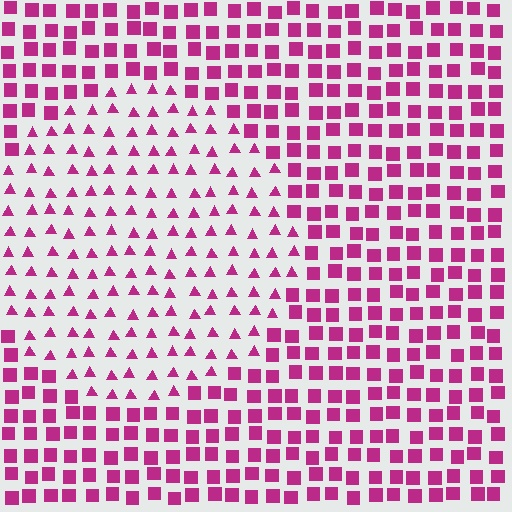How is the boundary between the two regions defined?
The boundary is defined by a change in element shape: triangles inside vs. squares outside. All elements share the same color and spacing.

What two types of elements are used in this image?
The image uses triangles inside the circle region and squares outside it.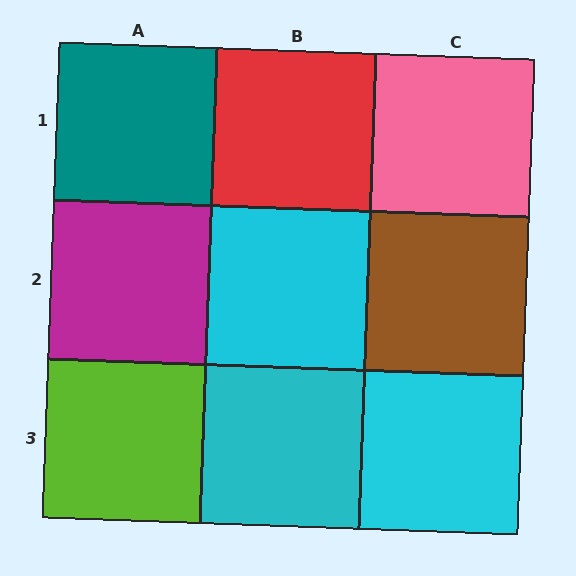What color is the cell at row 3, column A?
Lime.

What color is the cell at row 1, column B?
Red.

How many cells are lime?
1 cell is lime.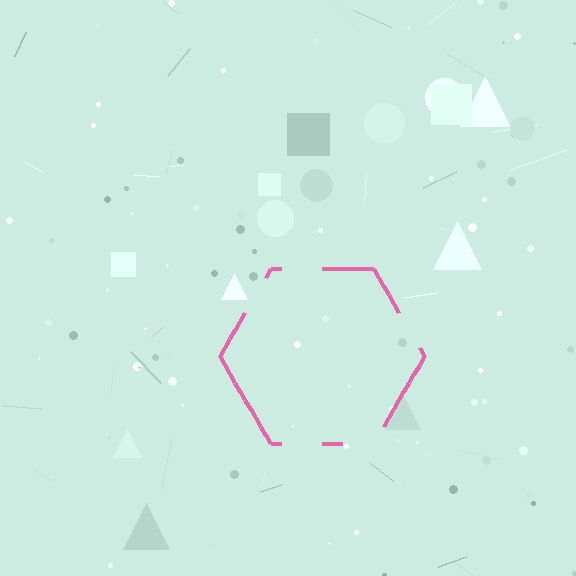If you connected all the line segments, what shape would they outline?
They would outline a hexagon.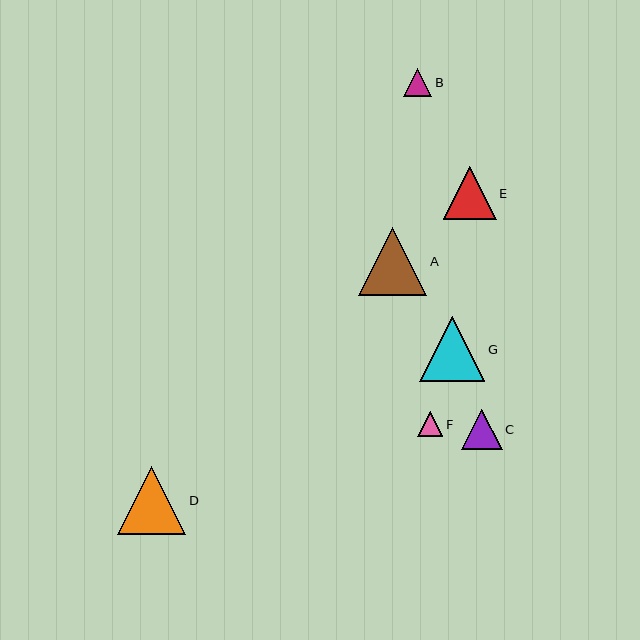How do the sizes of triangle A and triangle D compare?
Triangle A and triangle D are approximately the same size.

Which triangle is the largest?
Triangle A is the largest with a size of approximately 68 pixels.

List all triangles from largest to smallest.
From largest to smallest: A, D, G, E, C, B, F.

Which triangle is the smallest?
Triangle F is the smallest with a size of approximately 25 pixels.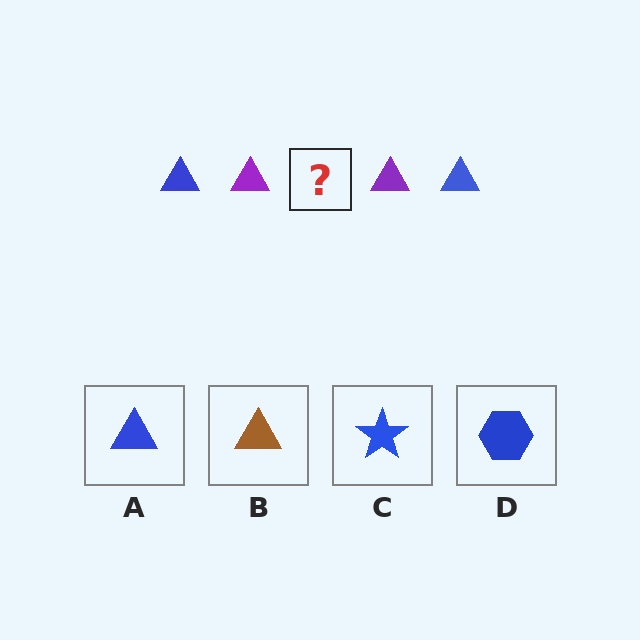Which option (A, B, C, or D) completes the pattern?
A.